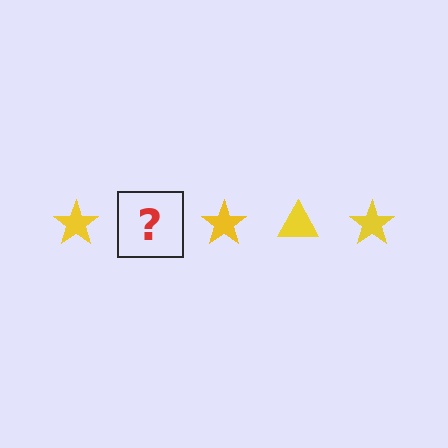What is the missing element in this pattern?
The missing element is a yellow triangle.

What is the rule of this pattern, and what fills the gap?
The rule is that the pattern cycles through star, triangle shapes in yellow. The gap should be filled with a yellow triangle.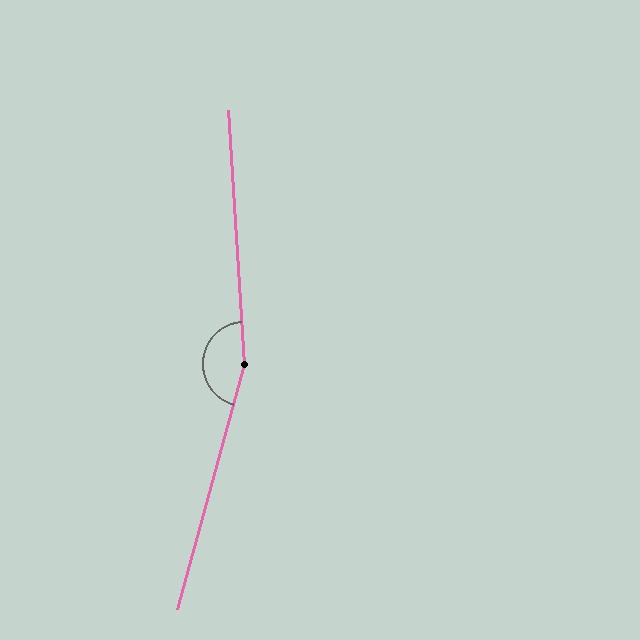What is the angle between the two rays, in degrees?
Approximately 161 degrees.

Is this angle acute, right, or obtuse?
It is obtuse.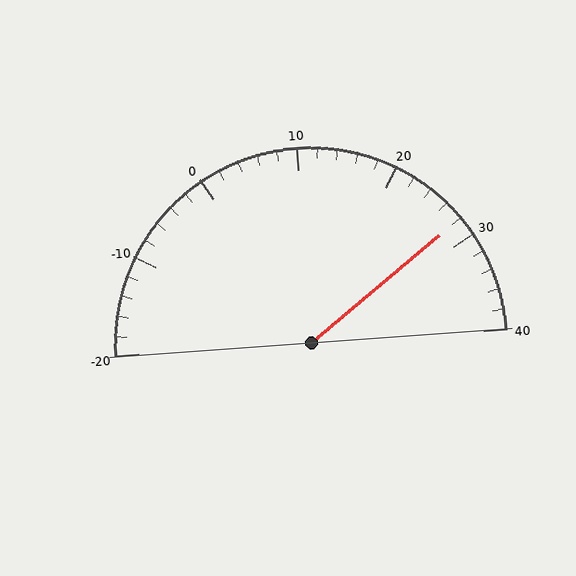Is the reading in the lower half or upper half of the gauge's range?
The reading is in the upper half of the range (-20 to 40).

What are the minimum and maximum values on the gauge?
The gauge ranges from -20 to 40.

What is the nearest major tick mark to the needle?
The nearest major tick mark is 30.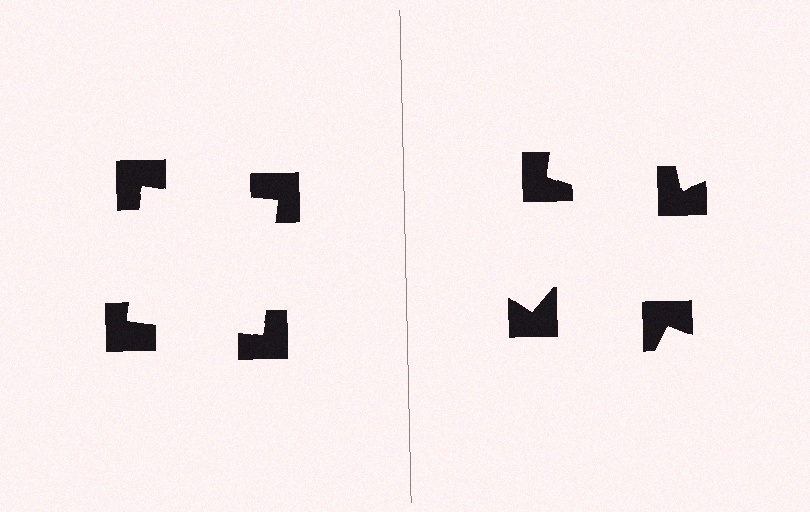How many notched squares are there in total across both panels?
8 — 4 on each side.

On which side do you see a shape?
An illusory square appears on the left side. On the right side the wedge cuts are rotated, so no coherent shape forms.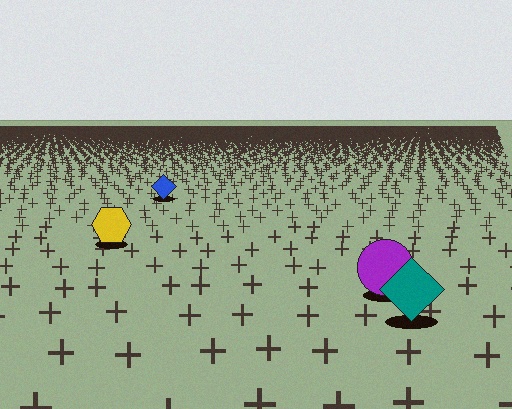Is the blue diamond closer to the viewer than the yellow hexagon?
No. The yellow hexagon is closer — you can tell from the texture gradient: the ground texture is coarser near it.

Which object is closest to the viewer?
The teal diamond is closest. The texture marks near it are larger and more spread out.